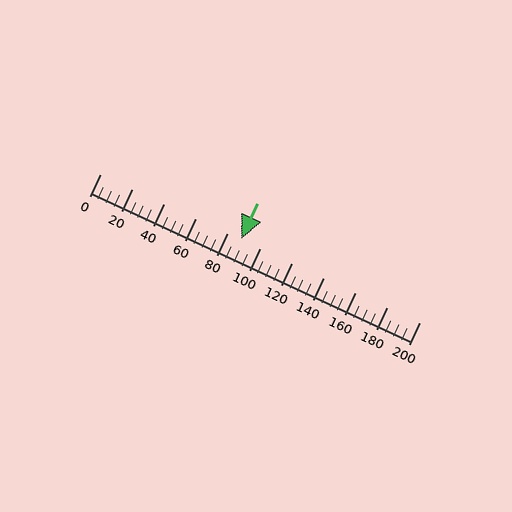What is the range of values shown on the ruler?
The ruler shows values from 0 to 200.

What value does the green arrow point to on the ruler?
The green arrow points to approximately 88.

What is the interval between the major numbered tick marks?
The major tick marks are spaced 20 units apart.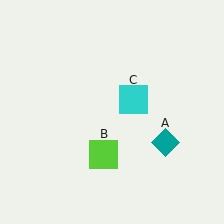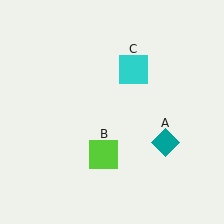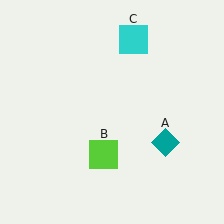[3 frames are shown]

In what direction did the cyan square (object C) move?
The cyan square (object C) moved up.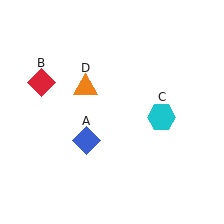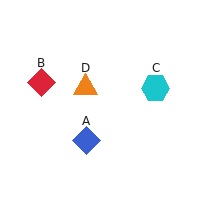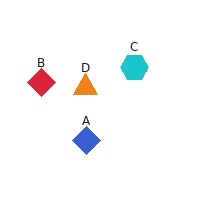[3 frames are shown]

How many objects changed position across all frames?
1 object changed position: cyan hexagon (object C).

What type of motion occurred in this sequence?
The cyan hexagon (object C) rotated counterclockwise around the center of the scene.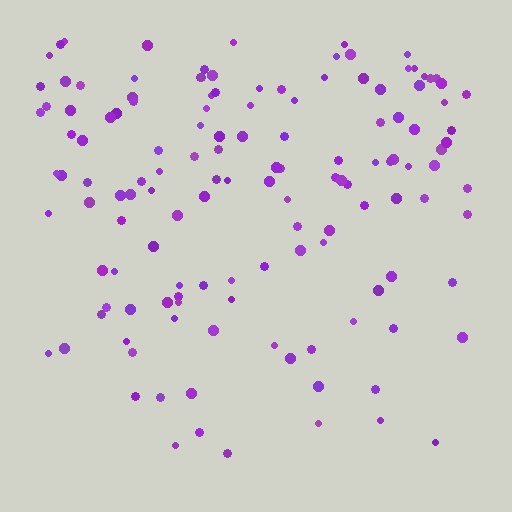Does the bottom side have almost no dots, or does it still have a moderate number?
Still a moderate number, just noticeably fewer than the top.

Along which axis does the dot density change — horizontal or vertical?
Vertical.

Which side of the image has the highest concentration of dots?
The top.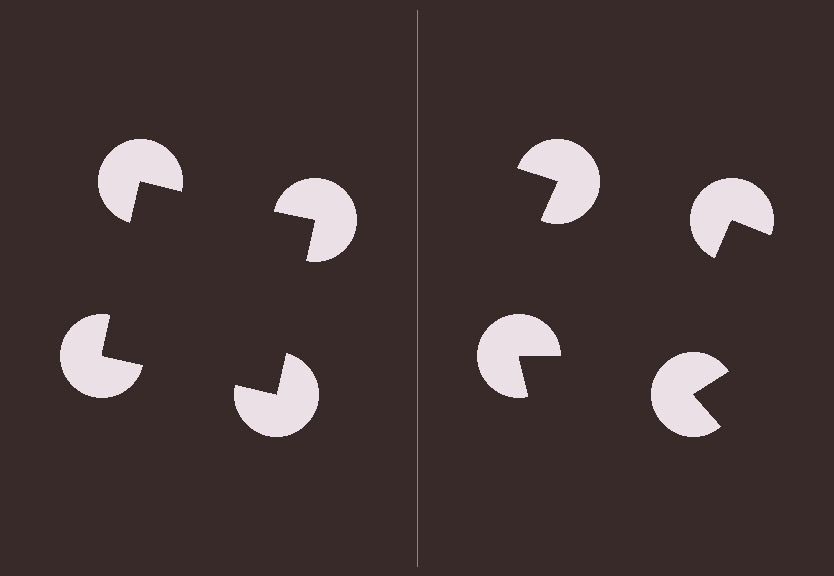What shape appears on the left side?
An illusory square.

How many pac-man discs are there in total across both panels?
8 — 4 on each side.